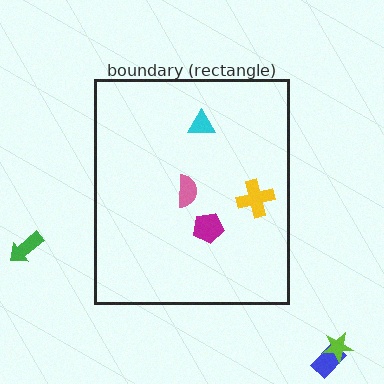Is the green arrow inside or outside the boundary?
Outside.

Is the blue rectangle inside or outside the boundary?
Outside.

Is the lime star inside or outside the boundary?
Outside.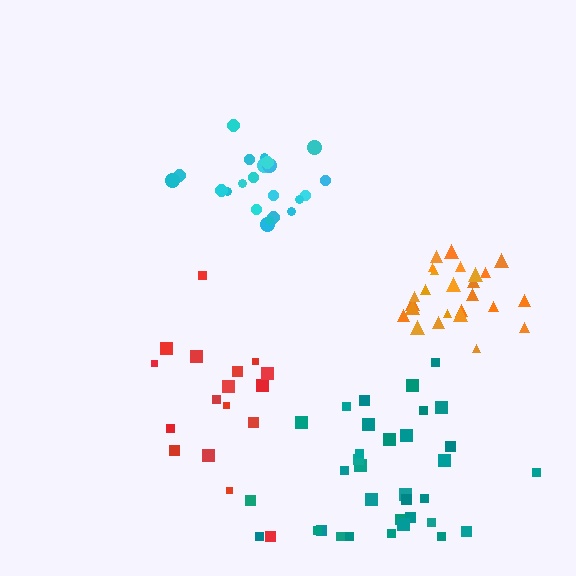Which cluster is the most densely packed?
Cyan.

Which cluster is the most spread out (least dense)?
Red.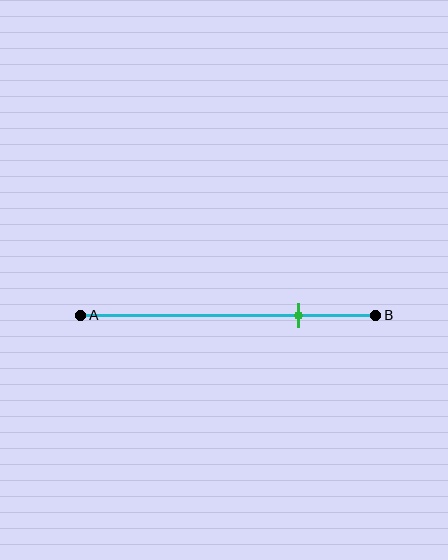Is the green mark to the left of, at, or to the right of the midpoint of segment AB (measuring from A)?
The green mark is to the right of the midpoint of segment AB.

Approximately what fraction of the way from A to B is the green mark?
The green mark is approximately 75% of the way from A to B.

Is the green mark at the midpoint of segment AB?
No, the mark is at about 75% from A, not at the 50% midpoint.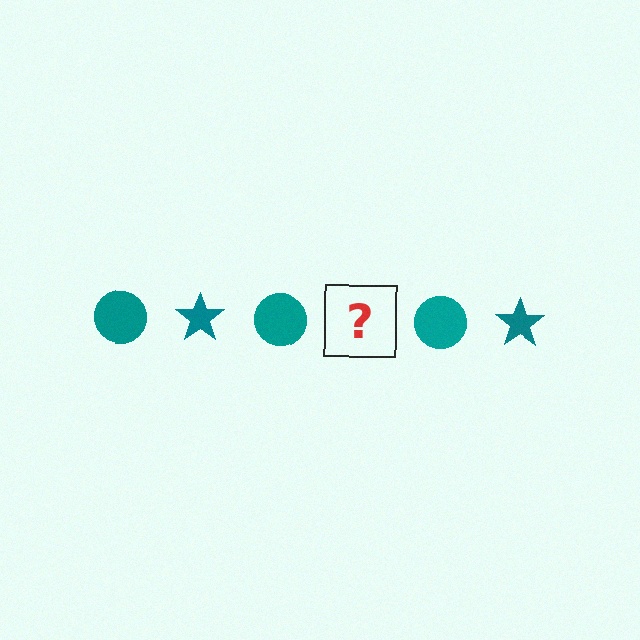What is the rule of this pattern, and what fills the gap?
The rule is that the pattern cycles through circle, star shapes in teal. The gap should be filled with a teal star.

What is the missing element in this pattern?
The missing element is a teal star.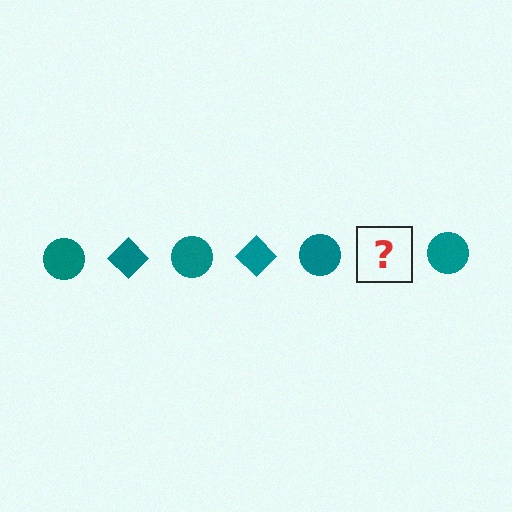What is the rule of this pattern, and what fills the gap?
The rule is that the pattern cycles through circle, diamond shapes in teal. The gap should be filled with a teal diamond.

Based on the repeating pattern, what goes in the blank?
The blank should be a teal diamond.